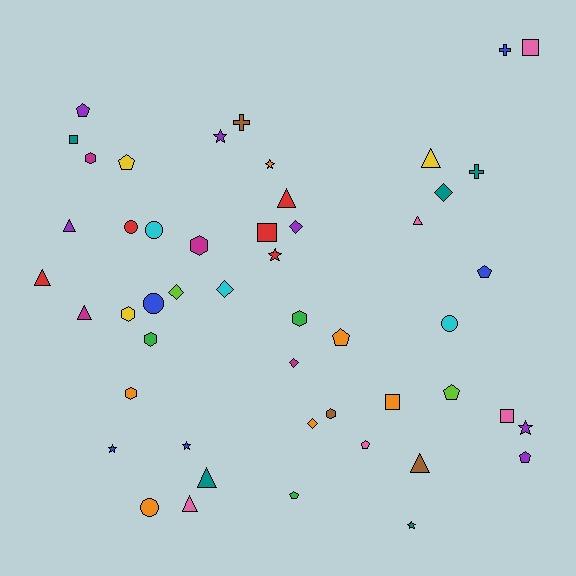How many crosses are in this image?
There are 3 crosses.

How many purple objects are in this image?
There are 6 purple objects.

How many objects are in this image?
There are 50 objects.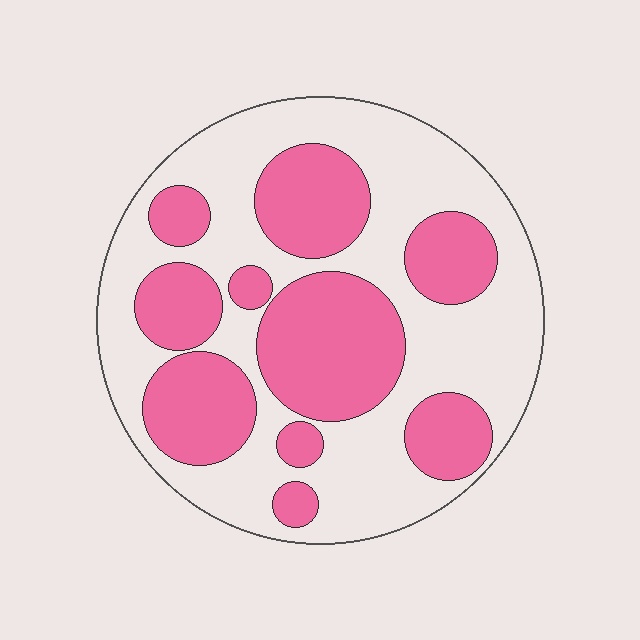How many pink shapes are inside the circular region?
10.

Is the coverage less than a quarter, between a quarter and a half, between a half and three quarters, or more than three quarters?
Between a quarter and a half.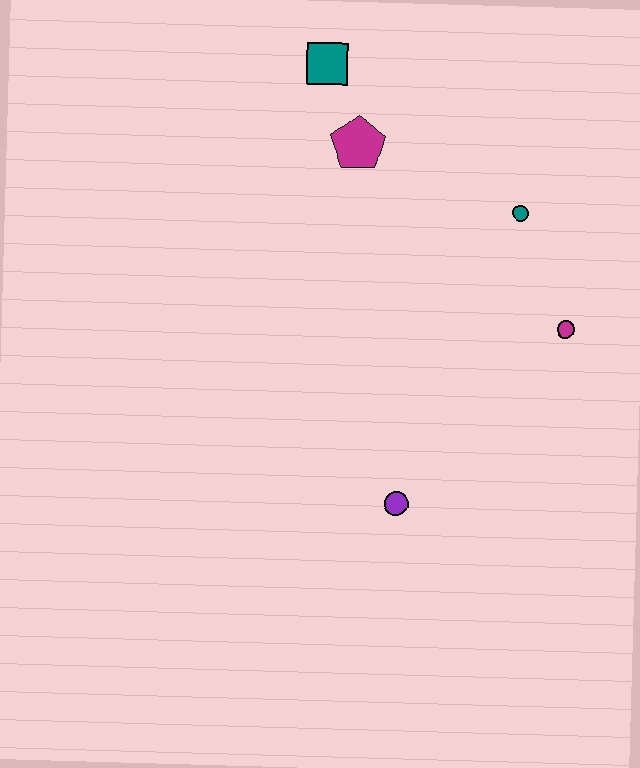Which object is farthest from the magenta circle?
The teal square is farthest from the magenta circle.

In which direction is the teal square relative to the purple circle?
The teal square is above the purple circle.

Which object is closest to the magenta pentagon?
The teal square is closest to the magenta pentagon.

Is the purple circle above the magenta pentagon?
No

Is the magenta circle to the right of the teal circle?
Yes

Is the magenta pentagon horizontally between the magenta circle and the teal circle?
No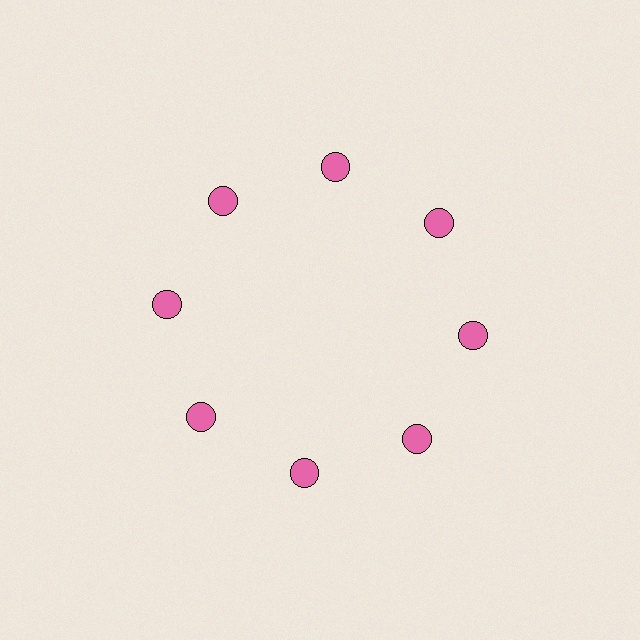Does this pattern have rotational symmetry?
Yes, this pattern has 8-fold rotational symmetry. It looks the same after rotating 45 degrees around the center.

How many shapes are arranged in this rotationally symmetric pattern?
There are 8 shapes, arranged in 8 groups of 1.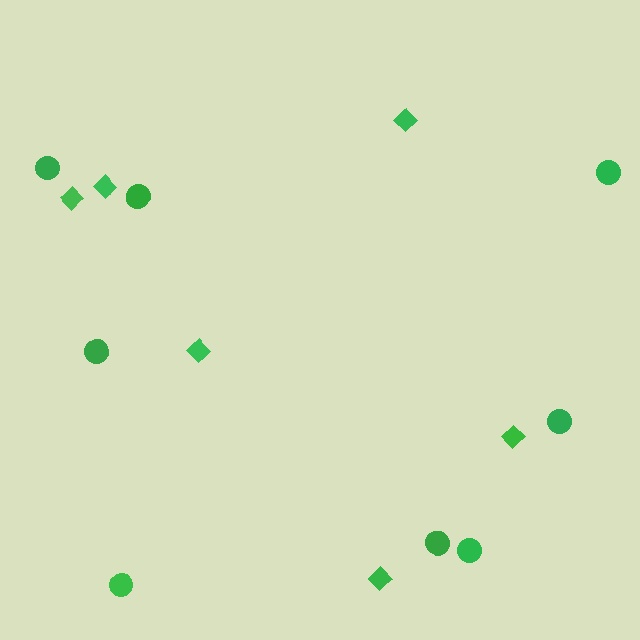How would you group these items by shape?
There are 2 groups: one group of circles (8) and one group of diamonds (6).